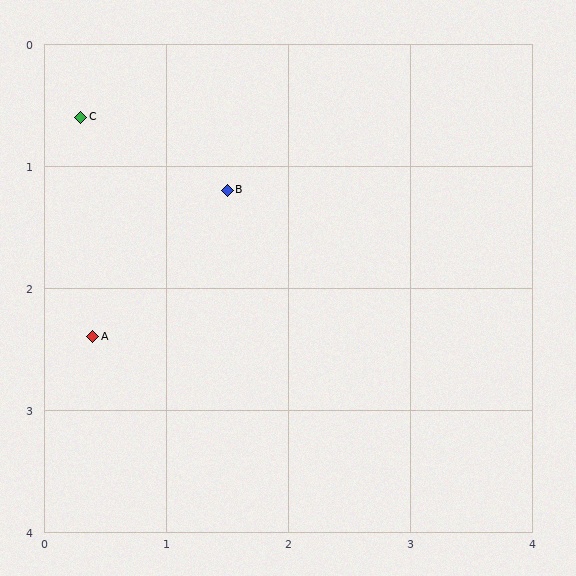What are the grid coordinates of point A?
Point A is at approximately (0.4, 2.4).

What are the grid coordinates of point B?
Point B is at approximately (1.5, 1.2).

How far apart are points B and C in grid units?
Points B and C are about 1.3 grid units apart.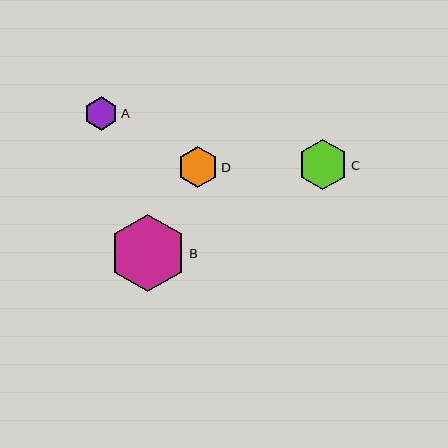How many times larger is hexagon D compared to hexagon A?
Hexagon D is approximately 1.2 times the size of hexagon A.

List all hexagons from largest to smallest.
From largest to smallest: B, C, D, A.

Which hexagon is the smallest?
Hexagon A is the smallest with a size of approximately 33 pixels.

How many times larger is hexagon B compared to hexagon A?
Hexagon B is approximately 2.3 times the size of hexagon A.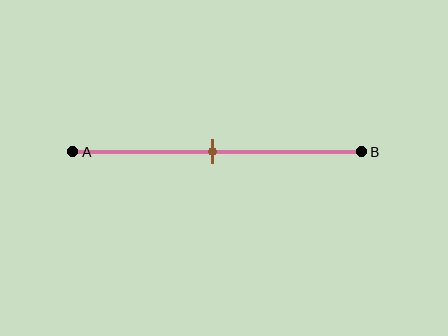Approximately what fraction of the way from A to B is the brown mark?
The brown mark is approximately 50% of the way from A to B.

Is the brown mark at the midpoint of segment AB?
Yes, the mark is approximately at the midpoint.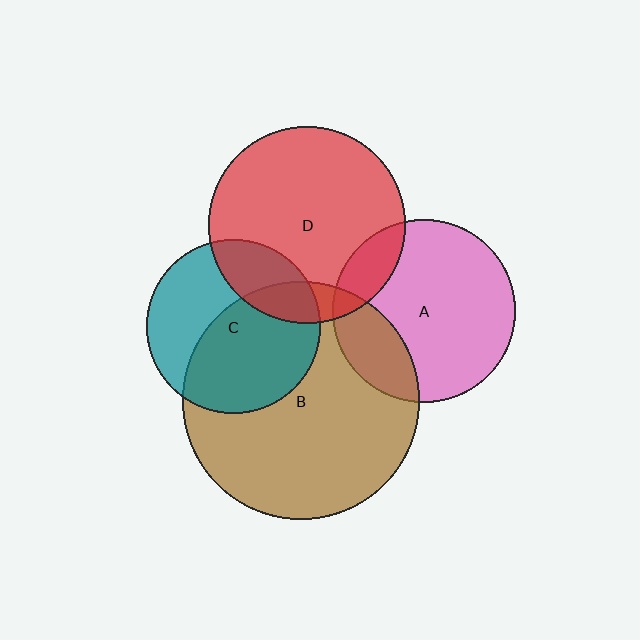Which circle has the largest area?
Circle B (brown).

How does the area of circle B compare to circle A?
Approximately 1.7 times.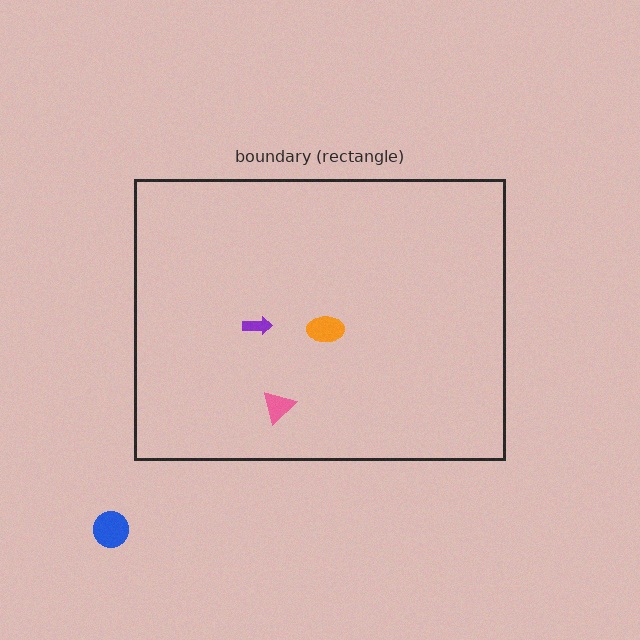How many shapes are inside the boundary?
3 inside, 1 outside.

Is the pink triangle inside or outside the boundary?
Inside.